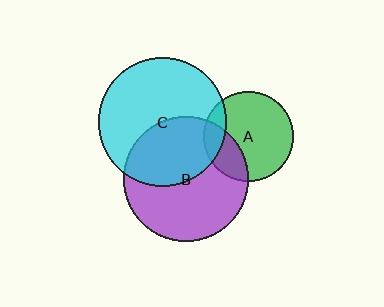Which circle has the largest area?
Circle C (cyan).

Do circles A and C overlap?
Yes.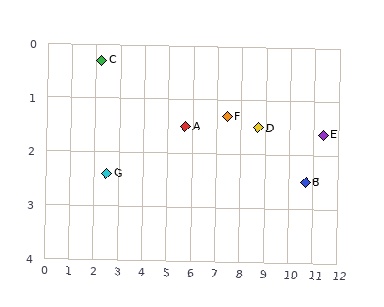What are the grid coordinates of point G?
Point G is at approximately (2.5, 2.4).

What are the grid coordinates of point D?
Point D is at approximately (8.7, 1.5).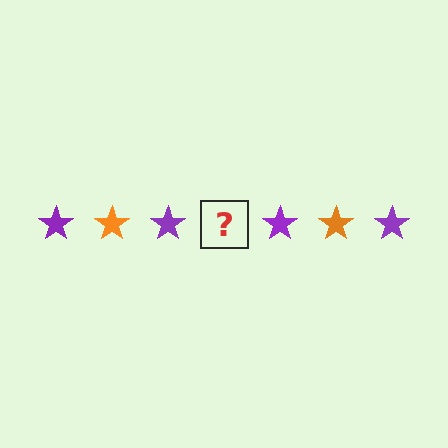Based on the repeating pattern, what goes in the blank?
The blank should be an orange star.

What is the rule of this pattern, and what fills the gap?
The rule is that the pattern cycles through purple, orange stars. The gap should be filled with an orange star.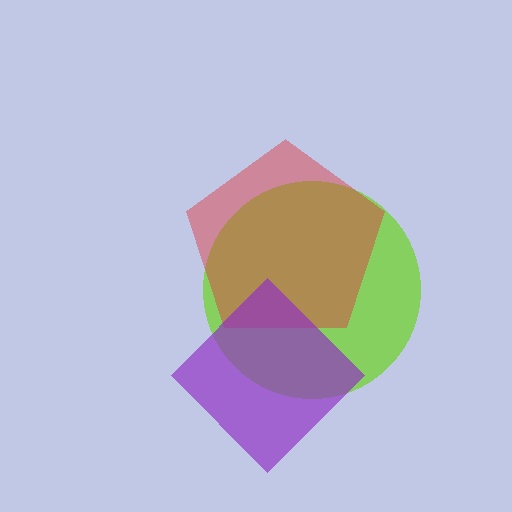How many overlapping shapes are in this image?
There are 3 overlapping shapes in the image.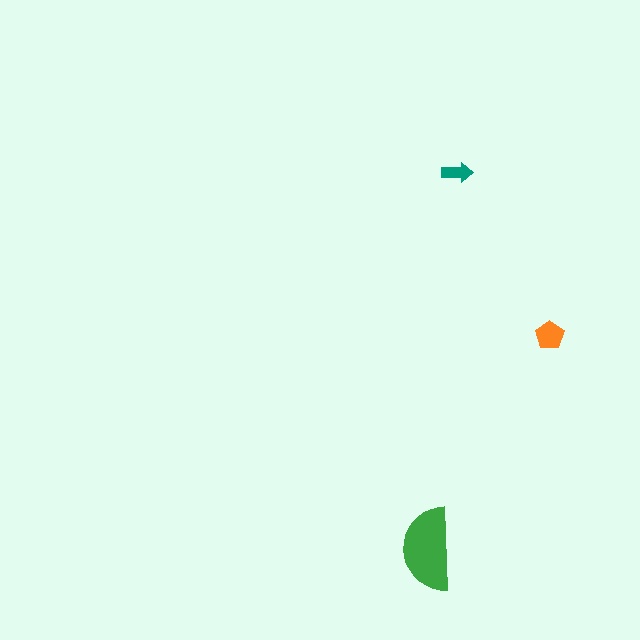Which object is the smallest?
The teal arrow.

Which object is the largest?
The green semicircle.